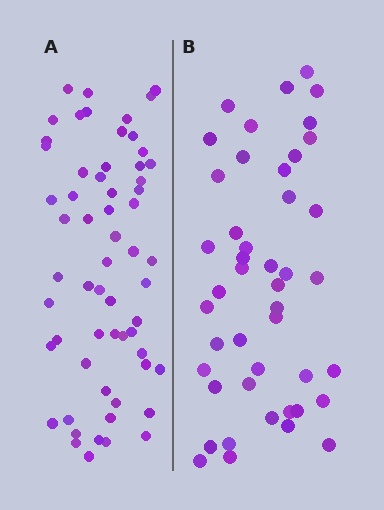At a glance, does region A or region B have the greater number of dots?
Region A (the left region) has more dots.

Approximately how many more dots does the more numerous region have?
Region A has approximately 15 more dots than region B.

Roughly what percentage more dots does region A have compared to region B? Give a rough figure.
About 35% more.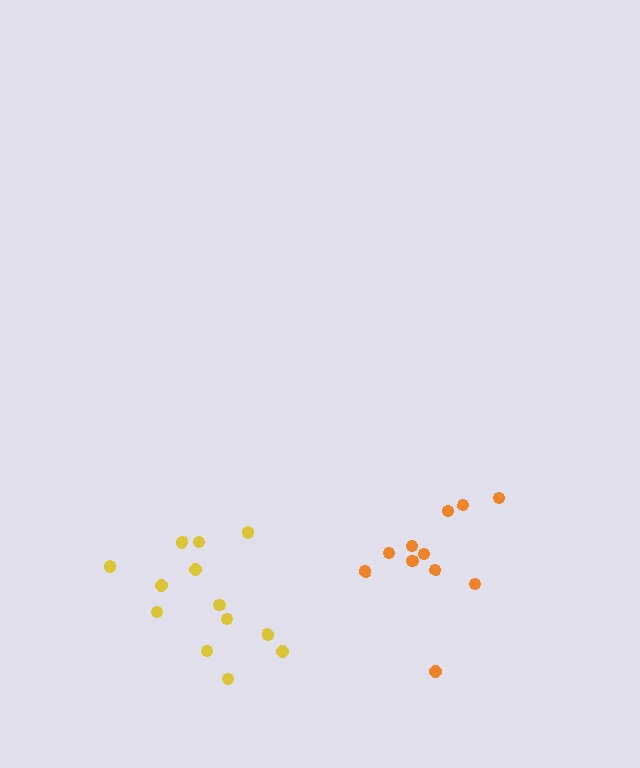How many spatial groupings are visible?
There are 2 spatial groupings.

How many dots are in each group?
Group 1: 11 dots, Group 2: 13 dots (24 total).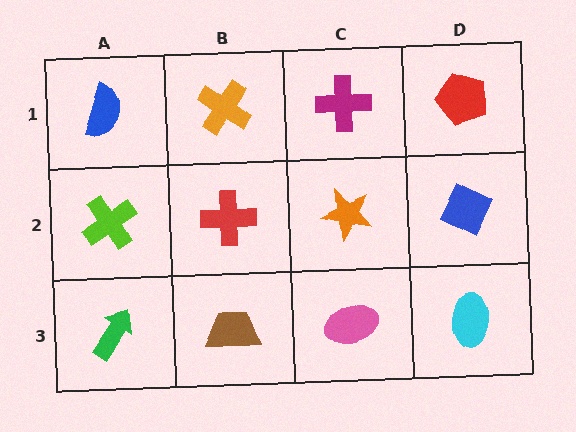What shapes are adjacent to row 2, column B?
An orange cross (row 1, column B), a brown trapezoid (row 3, column B), a lime cross (row 2, column A), an orange star (row 2, column C).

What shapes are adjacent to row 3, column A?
A lime cross (row 2, column A), a brown trapezoid (row 3, column B).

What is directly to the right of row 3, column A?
A brown trapezoid.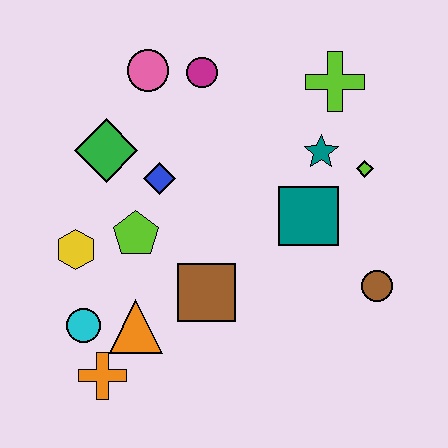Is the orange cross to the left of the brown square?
Yes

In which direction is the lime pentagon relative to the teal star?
The lime pentagon is to the left of the teal star.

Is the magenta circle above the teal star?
Yes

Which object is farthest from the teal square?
The orange cross is farthest from the teal square.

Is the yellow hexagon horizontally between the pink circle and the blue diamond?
No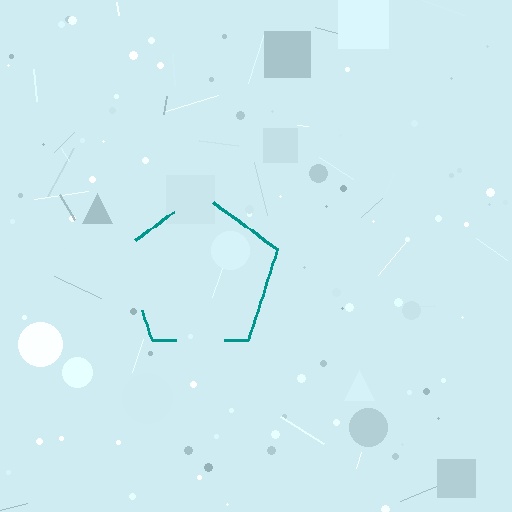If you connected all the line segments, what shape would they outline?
They would outline a pentagon.